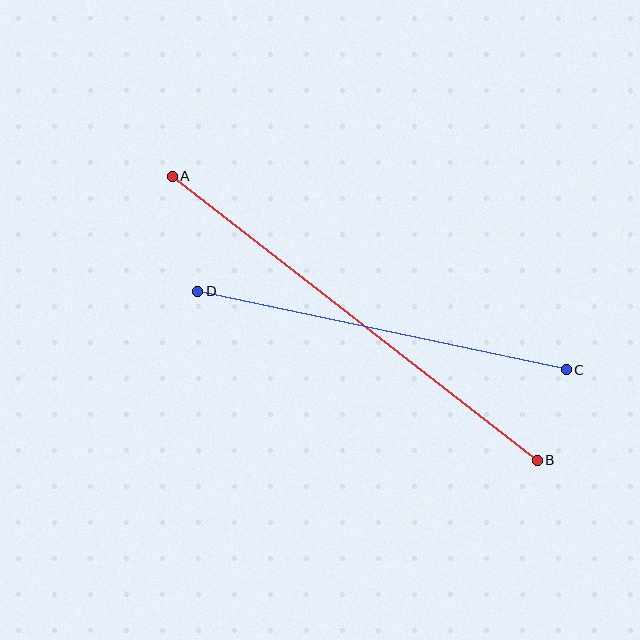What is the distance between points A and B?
The distance is approximately 462 pixels.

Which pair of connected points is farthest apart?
Points A and B are farthest apart.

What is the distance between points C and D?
The distance is approximately 377 pixels.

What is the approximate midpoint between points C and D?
The midpoint is at approximately (382, 330) pixels.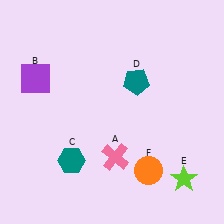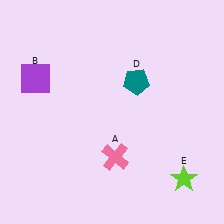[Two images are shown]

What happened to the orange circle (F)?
The orange circle (F) was removed in Image 2. It was in the bottom-right area of Image 1.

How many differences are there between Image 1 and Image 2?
There are 2 differences between the two images.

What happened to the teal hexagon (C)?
The teal hexagon (C) was removed in Image 2. It was in the bottom-left area of Image 1.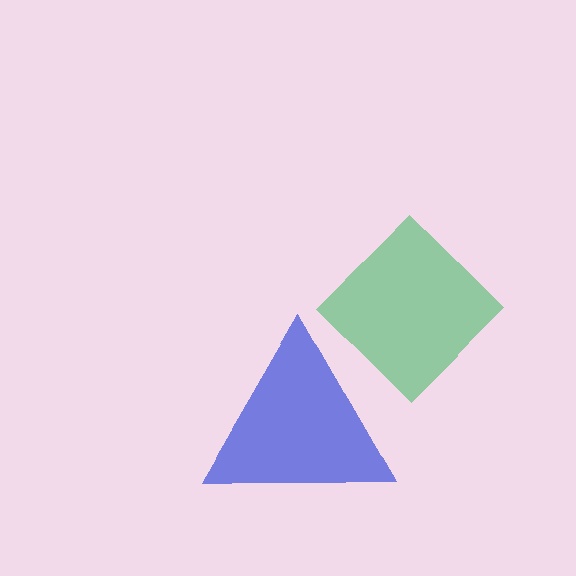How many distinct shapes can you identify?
There are 2 distinct shapes: a green diamond, a blue triangle.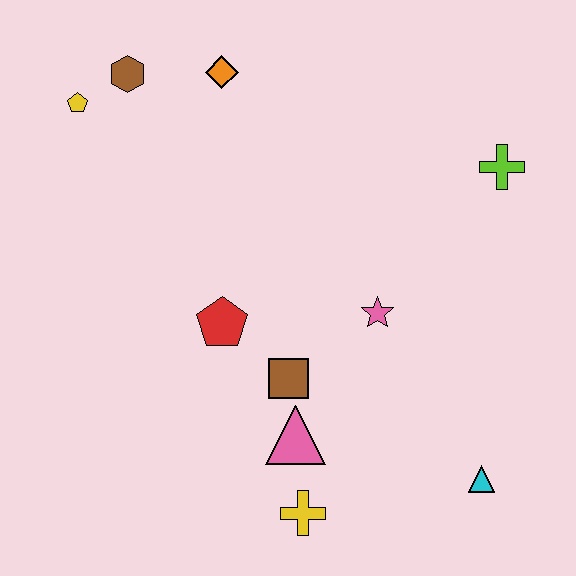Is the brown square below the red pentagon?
Yes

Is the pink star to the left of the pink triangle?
No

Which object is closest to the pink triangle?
The brown square is closest to the pink triangle.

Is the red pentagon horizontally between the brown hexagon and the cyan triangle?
Yes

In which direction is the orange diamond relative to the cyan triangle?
The orange diamond is above the cyan triangle.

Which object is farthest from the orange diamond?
The cyan triangle is farthest from the orange diamond.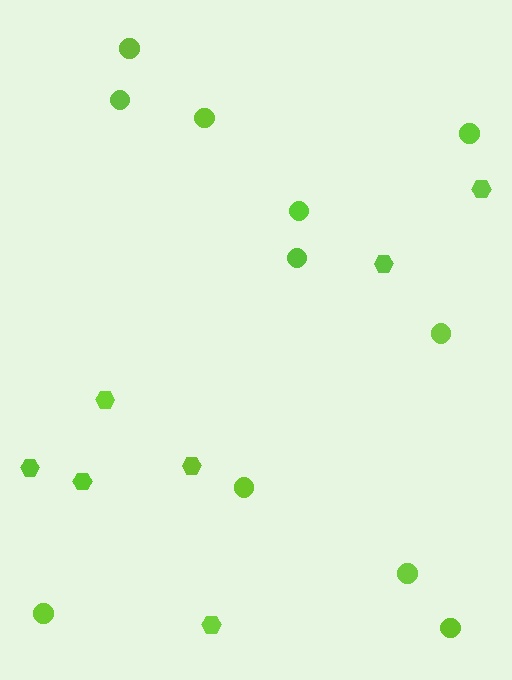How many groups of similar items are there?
There are 2 groups: one group of circles (11) and one group of hexagons (7).